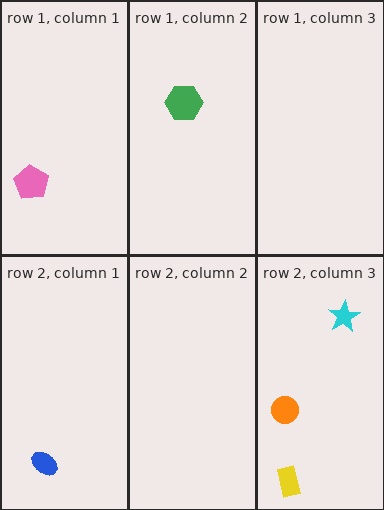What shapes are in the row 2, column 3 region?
The cyan star, the orange circle, the yellow rectangle.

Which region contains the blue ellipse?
The row 2, column 1 region.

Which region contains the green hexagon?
The row 1, column 2 region.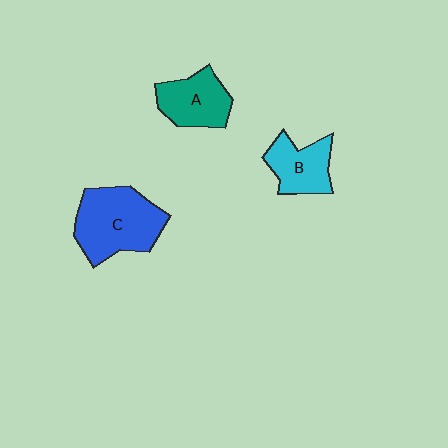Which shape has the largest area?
Shape C (blue).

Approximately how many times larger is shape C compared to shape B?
Approximately 1.7 times.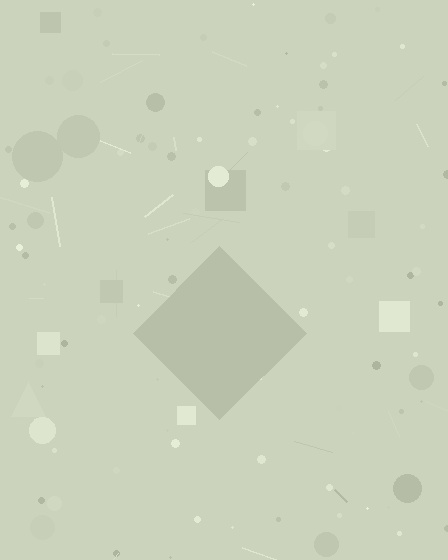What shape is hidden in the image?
A diamond is hidden in the image.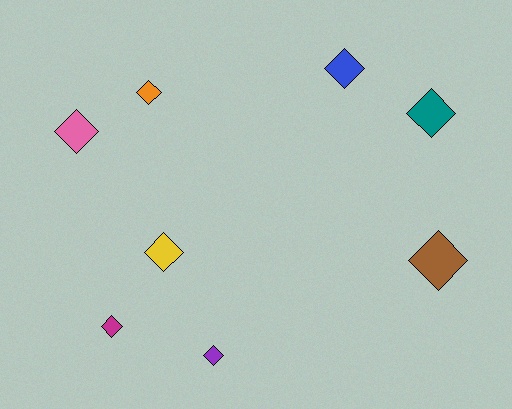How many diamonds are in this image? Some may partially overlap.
There are 8 diamonds.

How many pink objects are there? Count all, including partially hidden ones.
There is 1 pink object.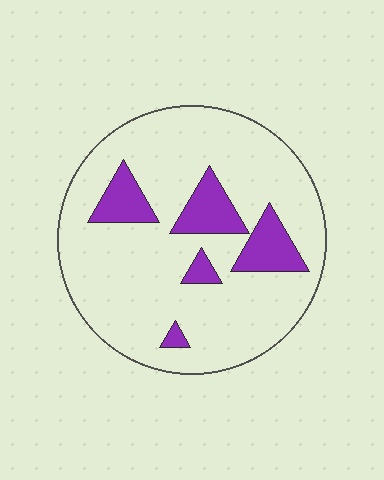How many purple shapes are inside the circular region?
5.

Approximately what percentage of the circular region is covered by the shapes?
Approximately 15%.